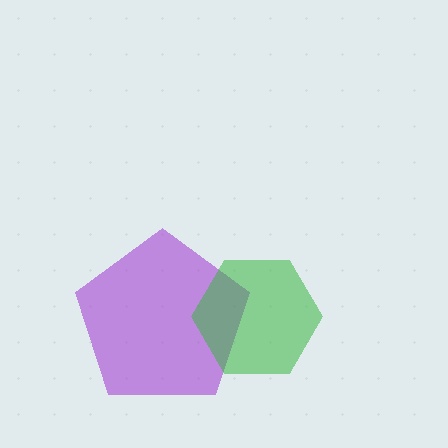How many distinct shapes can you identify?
There are 2 distinct shapes: a purple pentagon, a green hexagon.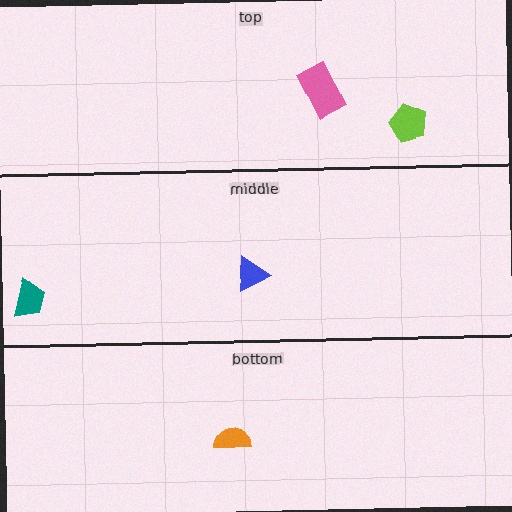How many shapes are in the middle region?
2.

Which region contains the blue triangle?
The middle region.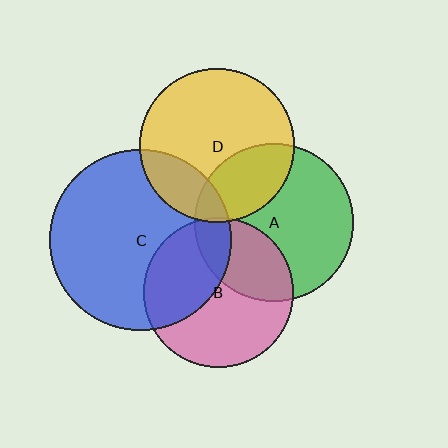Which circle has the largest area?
Circle C (blue).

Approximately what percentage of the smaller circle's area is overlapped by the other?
Approximately 20%.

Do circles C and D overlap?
Yes.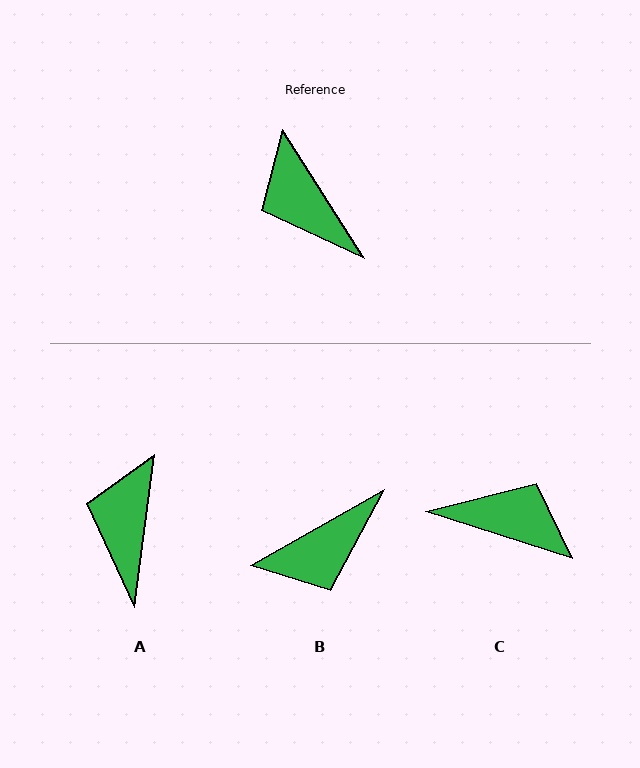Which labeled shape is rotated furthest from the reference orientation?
C, about 140 degrees away.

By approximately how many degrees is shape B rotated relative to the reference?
Approximately 87 degrees counter-clockwise.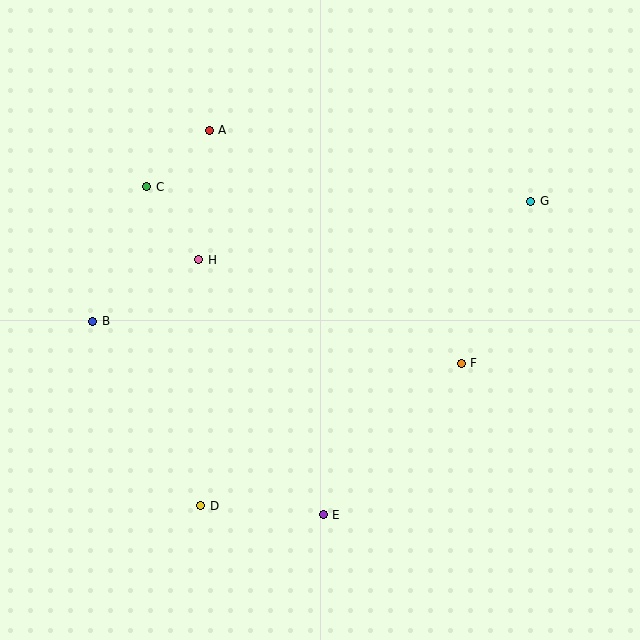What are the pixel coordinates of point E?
Point E is at (323, 515).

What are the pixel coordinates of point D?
Point D is at (201, 506).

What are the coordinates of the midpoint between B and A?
The midpoint between B and A is at (151, 226).